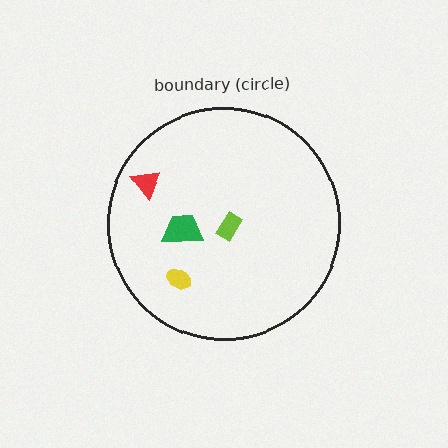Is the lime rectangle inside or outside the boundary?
Inside.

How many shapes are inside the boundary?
4 inside, 0 outside.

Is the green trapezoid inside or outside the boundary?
Inside.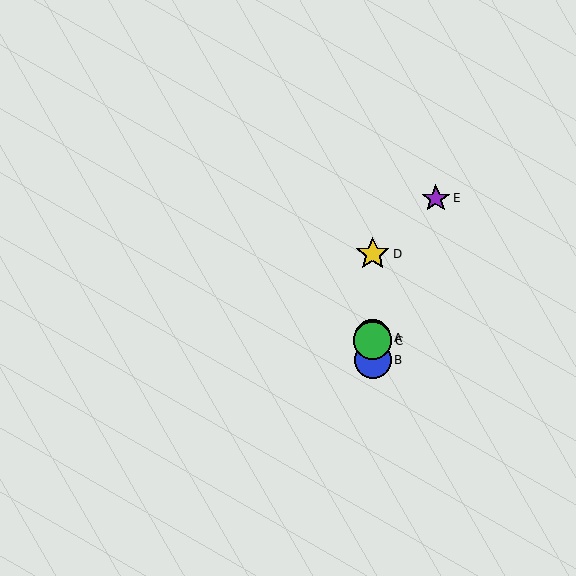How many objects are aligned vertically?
4 objects (A, B, C, D) are aligned vertically.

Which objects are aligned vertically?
Objects A, B, C, D are aligned vertically.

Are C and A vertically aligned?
Yes, both are at x≈373.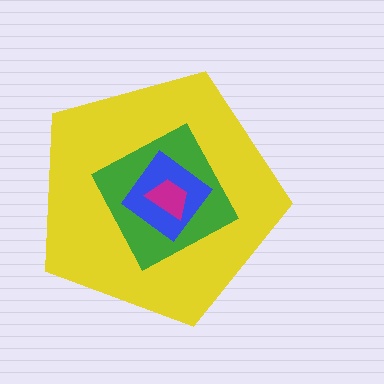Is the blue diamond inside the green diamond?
Yes.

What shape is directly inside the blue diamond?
The magenta trapezoid.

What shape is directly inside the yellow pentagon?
The green diamond.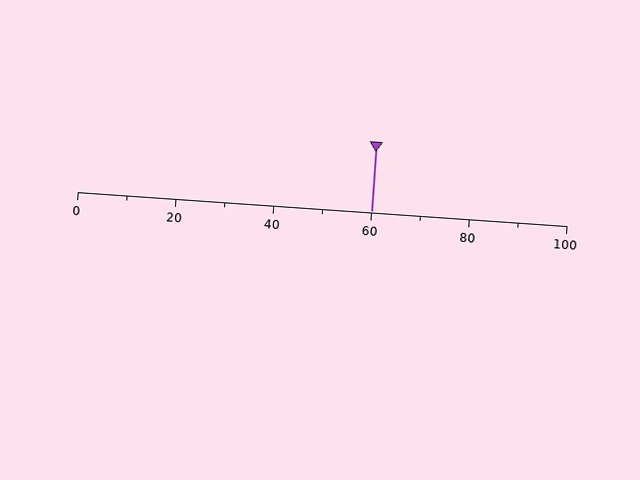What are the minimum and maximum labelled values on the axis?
The axis runs from 0 to 100.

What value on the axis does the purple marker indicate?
The marker indicates approximately 60.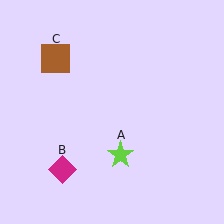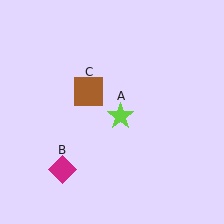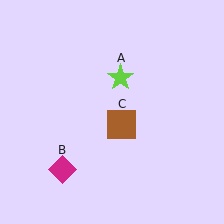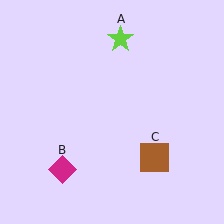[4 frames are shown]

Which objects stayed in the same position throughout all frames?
Magenta diamond (object B) remained stationary.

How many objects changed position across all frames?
2 objects changed position: lime star (object A), brown square (object C).